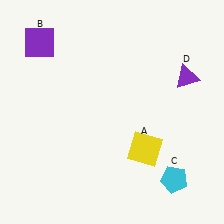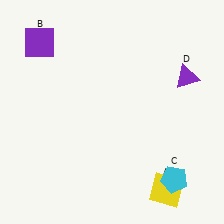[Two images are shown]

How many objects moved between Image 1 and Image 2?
1 object moved between the two images.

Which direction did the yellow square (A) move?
The yellow square (A) moved down.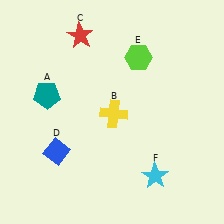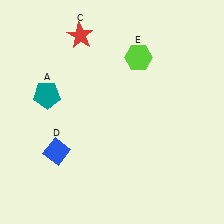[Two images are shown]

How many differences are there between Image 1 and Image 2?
There are 2 differences between the two images.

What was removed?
The cyan star (F), the yellow cross (B) were removed in Image 2.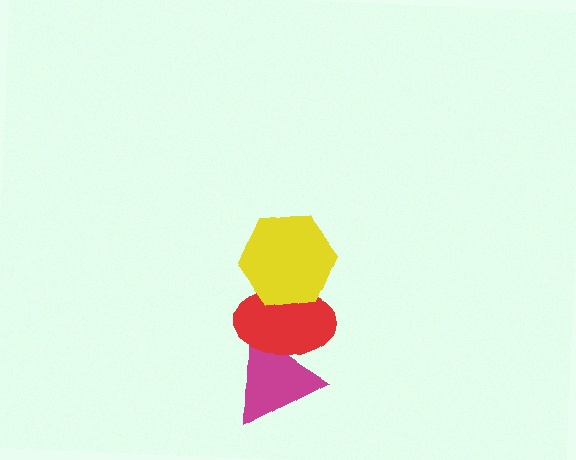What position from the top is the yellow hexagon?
The yellow hexagon is 1st from the top.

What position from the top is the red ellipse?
The red ellipse is 2nd from the top.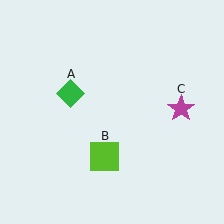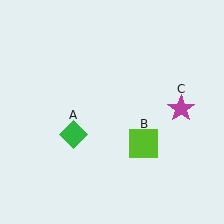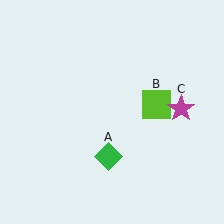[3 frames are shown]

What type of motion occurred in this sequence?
The green diamond (object A), lime square (object B) rotated counterclockwise around the center of the scene.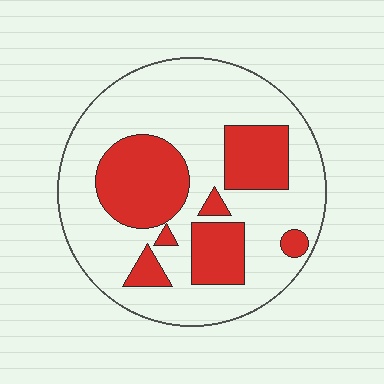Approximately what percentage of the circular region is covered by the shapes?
Approximately 30%.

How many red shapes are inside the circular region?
7.